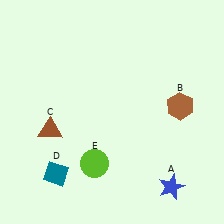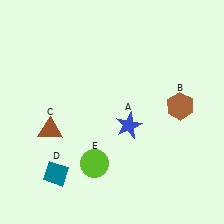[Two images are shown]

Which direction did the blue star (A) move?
The blue star (A) moved up.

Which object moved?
The blue star (A) moved up.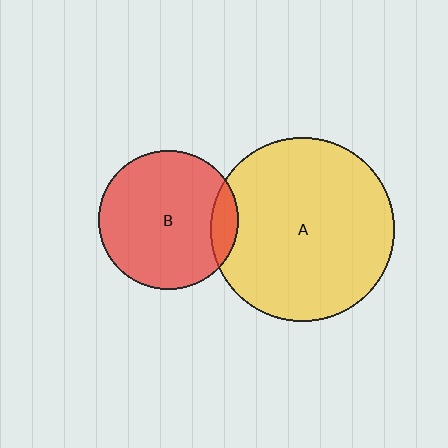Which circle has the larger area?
Circle A (yellow).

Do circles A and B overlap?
Yes.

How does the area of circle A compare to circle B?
Approximately 1.7 times.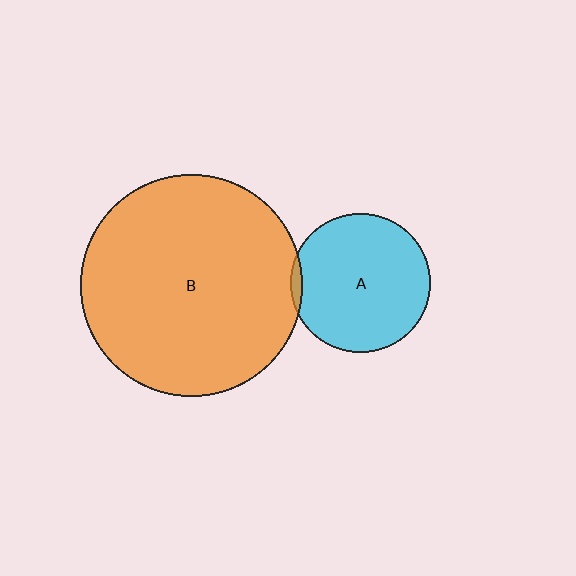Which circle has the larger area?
Circle B (orange).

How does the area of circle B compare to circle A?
Approximately 2.5 times.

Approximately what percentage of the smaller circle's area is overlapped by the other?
Approximately 5%.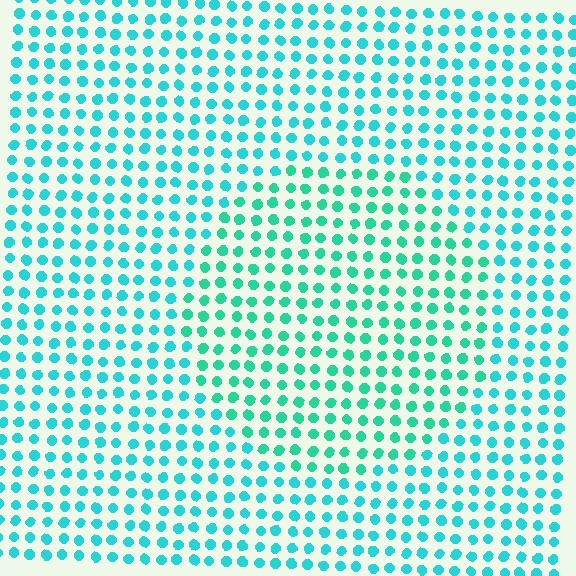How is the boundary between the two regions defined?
The boundary is defined purely by a slight shift in hue (about 21 degrees). Spacing, size, and orientation are identical on both sides.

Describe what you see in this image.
The image is filled with small cyan elements in a uniform arrangement. A circle-shaped region is visible where the elements are tinted to a slightly different hue, forming a subtle color boundary.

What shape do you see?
I see a circle.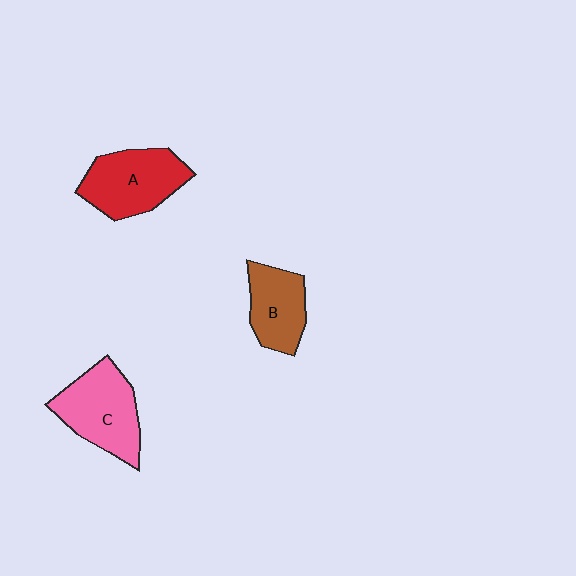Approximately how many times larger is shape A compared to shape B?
Approximately 1.3 times.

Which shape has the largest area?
Shape C (pink).